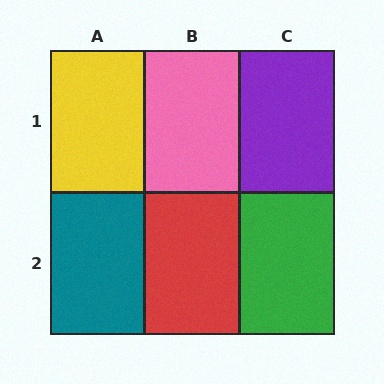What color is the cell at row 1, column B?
Pink.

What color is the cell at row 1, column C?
Purple.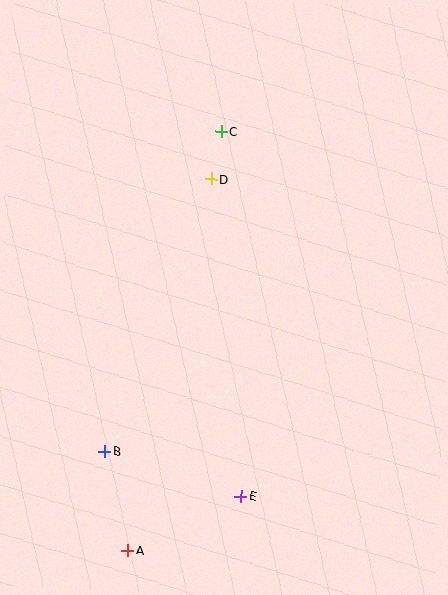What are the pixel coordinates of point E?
Point E is at (241, 496).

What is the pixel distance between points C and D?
The distance between C and D is 49 pixels.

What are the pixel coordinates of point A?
Point A is at (128, 550).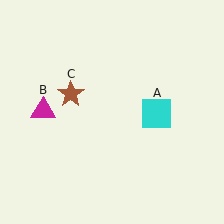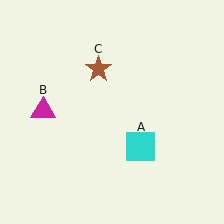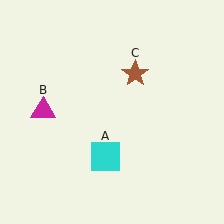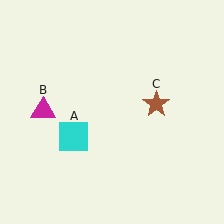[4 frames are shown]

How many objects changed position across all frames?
2 objects changed position: cyan square (object A), brown star (object C).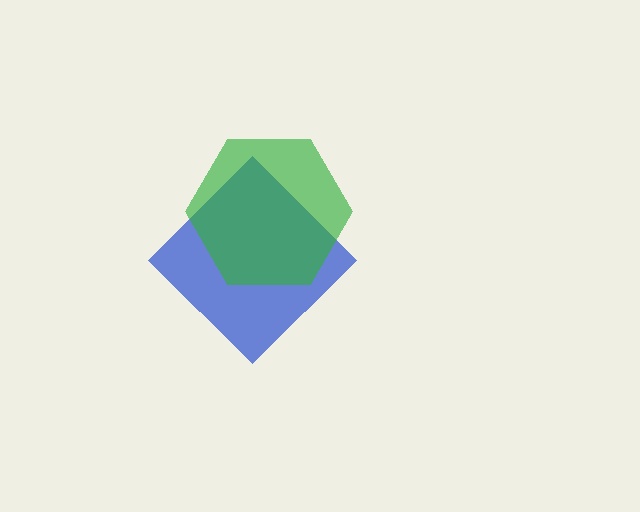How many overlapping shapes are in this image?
There are 2 overlapping shapes in the image.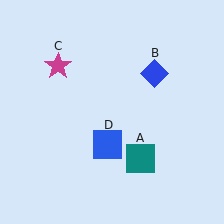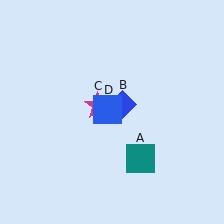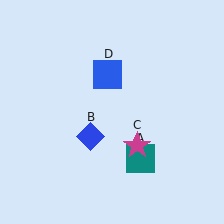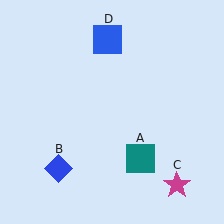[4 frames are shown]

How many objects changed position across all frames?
3 objects changed position: blue diamond (object B), magenta star (object C), blue square (object D).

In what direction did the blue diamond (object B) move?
The blue diamond (object B) moved down and to the left.